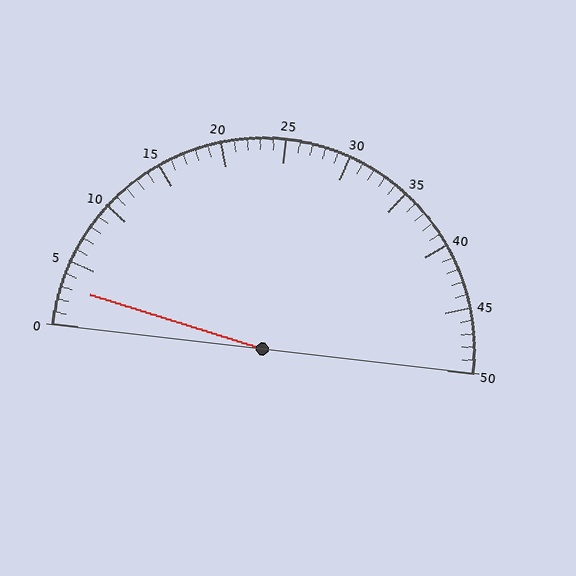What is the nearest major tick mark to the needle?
The nearest major tick mark is 5.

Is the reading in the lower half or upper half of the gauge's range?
The reading is in the lower half of the range (0 to 50).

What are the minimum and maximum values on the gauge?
The gauge ranges from 0 to 50.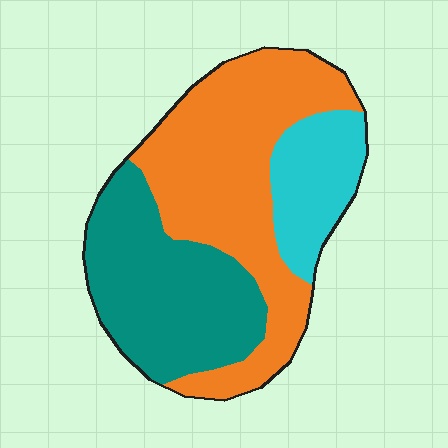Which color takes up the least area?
Cyan, at roughly 15%.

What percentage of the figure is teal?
Teal takes up about one third (1/3) of the figure.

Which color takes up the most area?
Orange, at roughly 50%.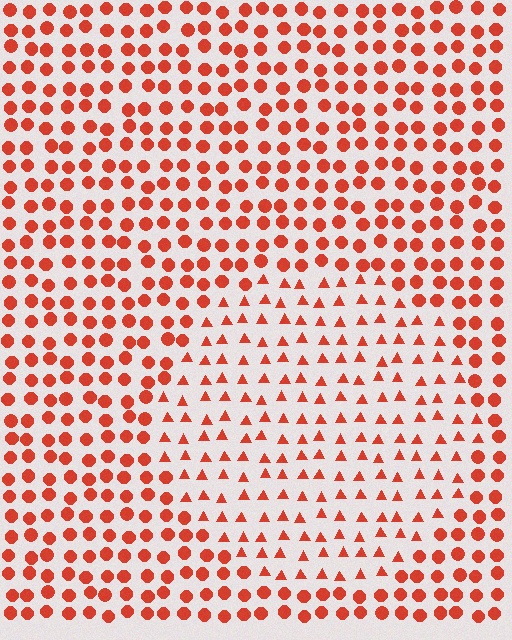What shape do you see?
I see a circle.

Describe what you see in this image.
The image is filled with small red elements arranged in a uniform grid. A circle-shaped region contains triangles, while the surrounding area contains circles. The boundary is defined purely by the change in element shape.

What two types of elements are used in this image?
The image uses triangles inside the circle region and circles outside it.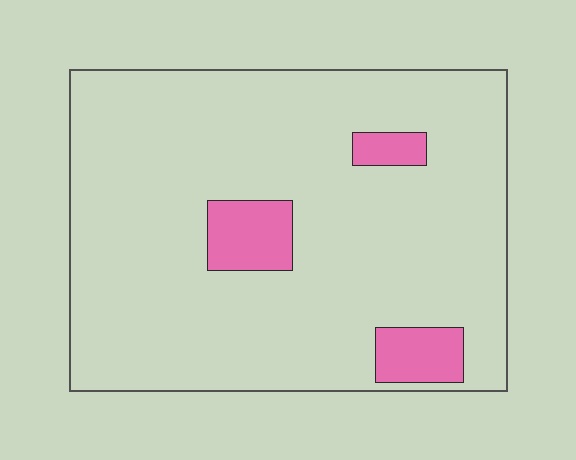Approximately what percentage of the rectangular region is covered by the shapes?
Approximately 10%.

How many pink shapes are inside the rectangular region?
3.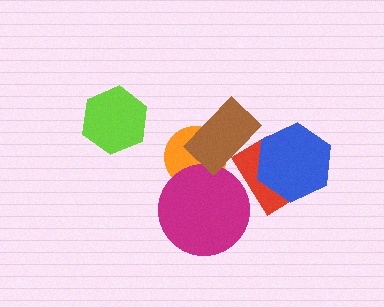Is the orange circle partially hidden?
Yes, it is partially covered by another shape.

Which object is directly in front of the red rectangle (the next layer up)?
The magenta circle is directly in front of the red rectangle.